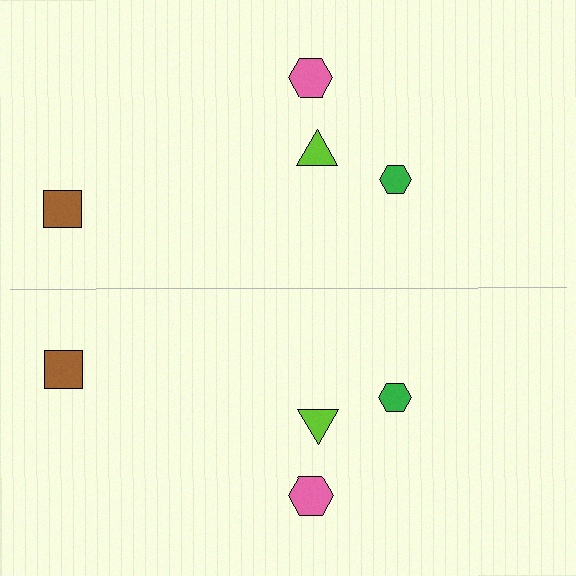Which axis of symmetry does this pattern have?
The pattern has a horizontal axis of symmetry running through the center of the image.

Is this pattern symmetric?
Yes, this pattern has bilateral (reflection) symmetry.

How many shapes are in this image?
There are 8 shapes in this image.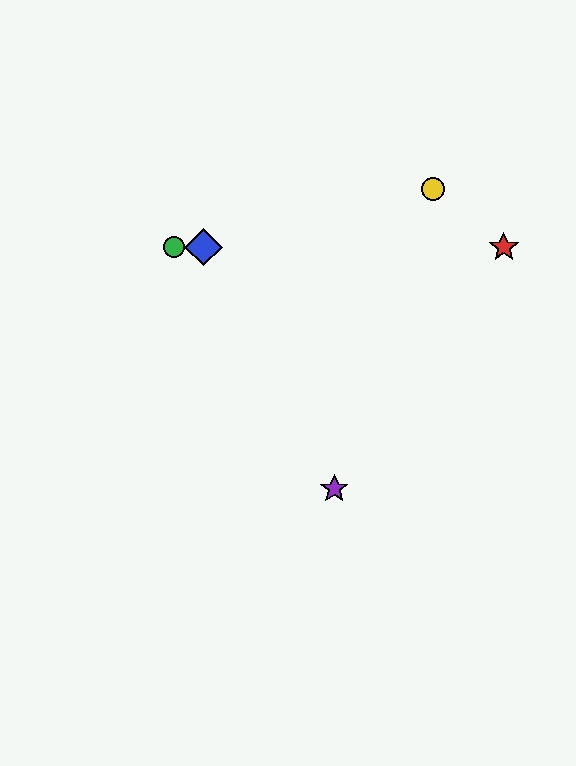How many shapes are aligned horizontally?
3 shapes (the red star, the blue diamond, the green circle) are aligned horizontally.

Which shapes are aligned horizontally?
The red star, the blue diamond, the green circle are aligned horizontally.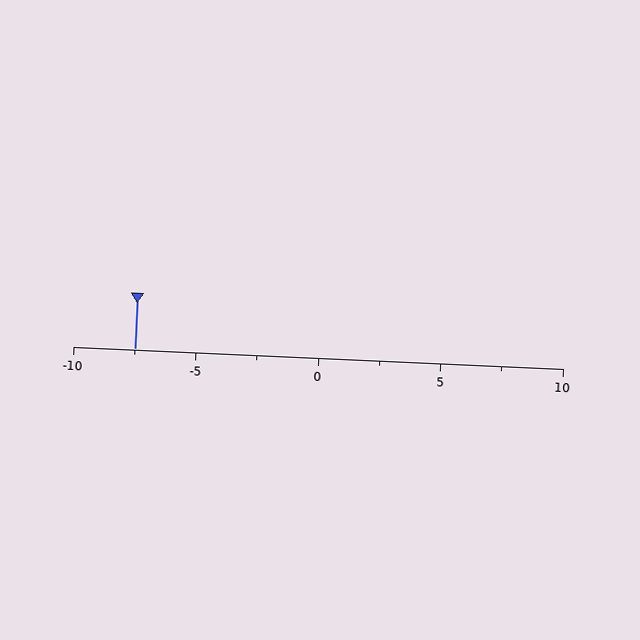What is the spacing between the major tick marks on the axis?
The major ticks are spaced 5 apart.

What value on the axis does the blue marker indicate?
The marker indicates approximately -7.5.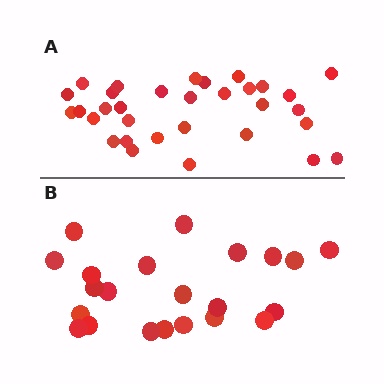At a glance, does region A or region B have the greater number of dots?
Region A (the top region) has more dots.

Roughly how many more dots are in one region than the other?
Region A has roughly 10 or so more dots than region B.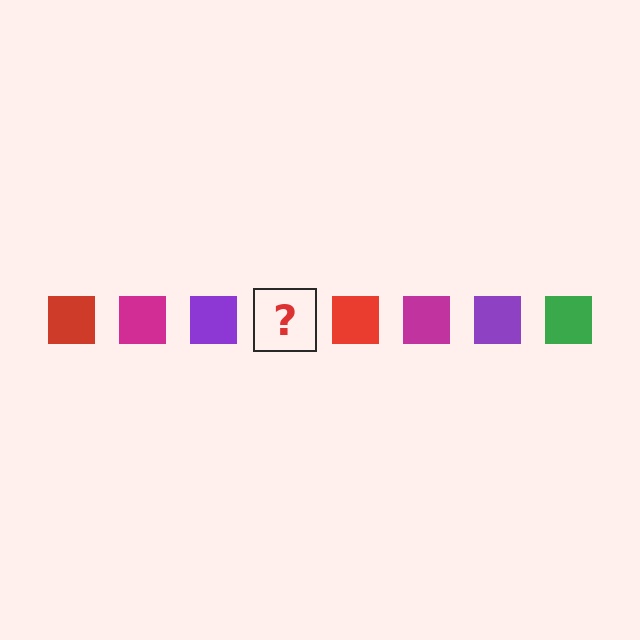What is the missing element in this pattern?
The missing element is a green square.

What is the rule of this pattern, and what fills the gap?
The rule is that the pattern cycles through red, magenta, purple, green squares. The gap should be filled with a green square.